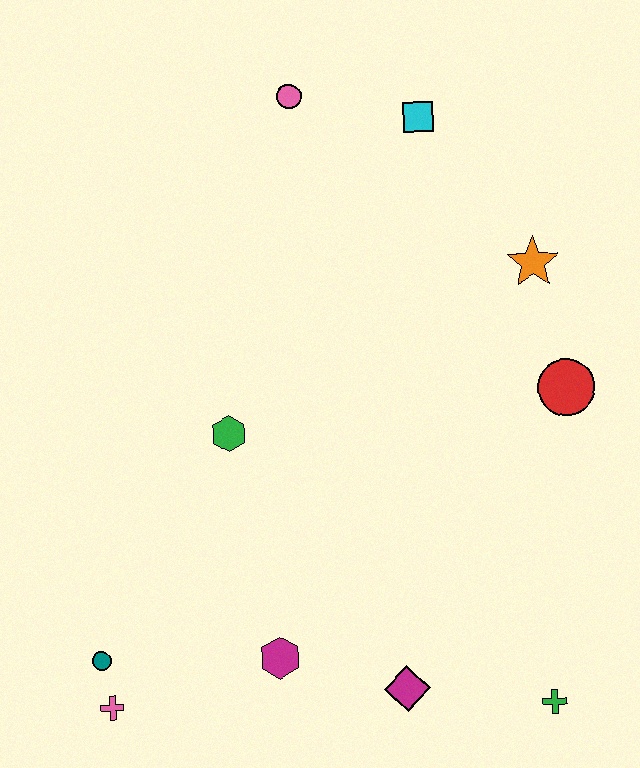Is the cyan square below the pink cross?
No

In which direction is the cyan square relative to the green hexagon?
The cyan square is above the green hexagon.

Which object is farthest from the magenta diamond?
The pink circle is farthest from the magenta diamond.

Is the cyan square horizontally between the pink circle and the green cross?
Yes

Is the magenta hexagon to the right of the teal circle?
Yes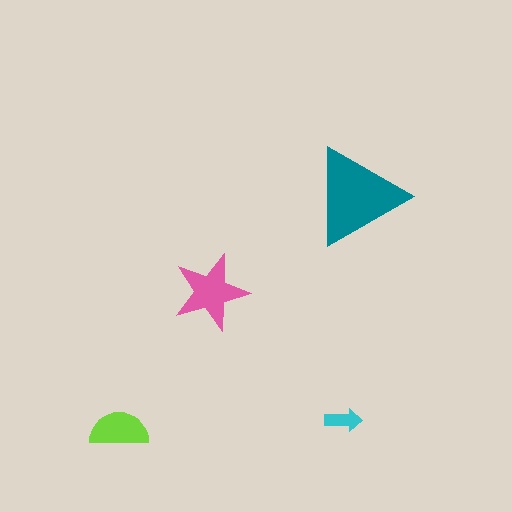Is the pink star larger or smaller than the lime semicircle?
Larger.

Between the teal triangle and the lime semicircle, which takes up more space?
The teal triangle.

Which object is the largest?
The teal triangle.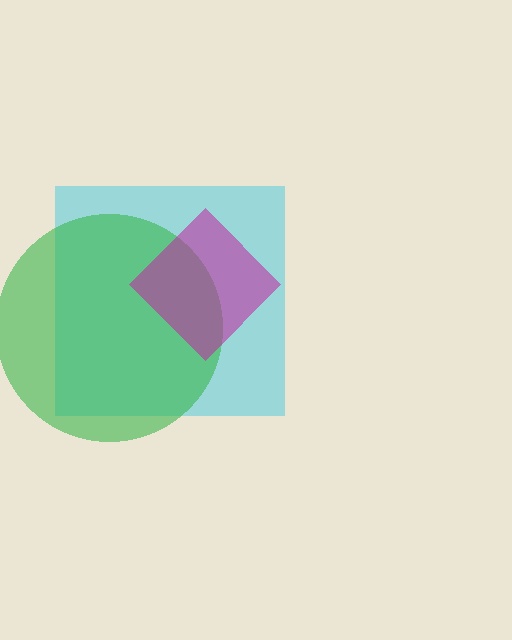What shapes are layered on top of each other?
The layered shapes are: a cyan square, a green circle, a magenta diamond.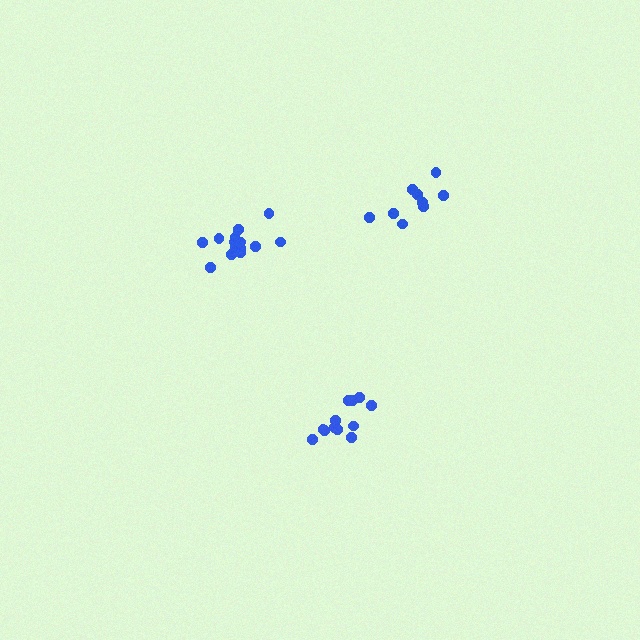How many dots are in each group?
Group 1: 14 dots, Group 2: 12 dots, Group 3: 9 dots (35 total).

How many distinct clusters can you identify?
There are 3 distinct clusters.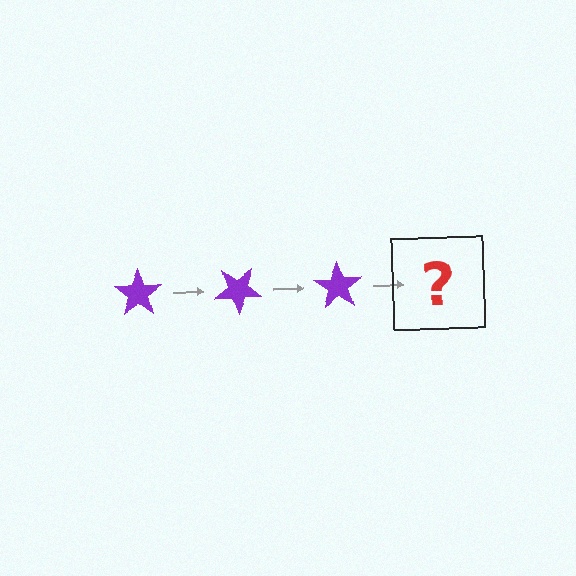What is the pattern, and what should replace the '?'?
The pattern is that the star rotates 35 degrees each step. The '?' should be a purple star rotated 105 degrees.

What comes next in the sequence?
The next element should be a purple star rotated 105 degrees.